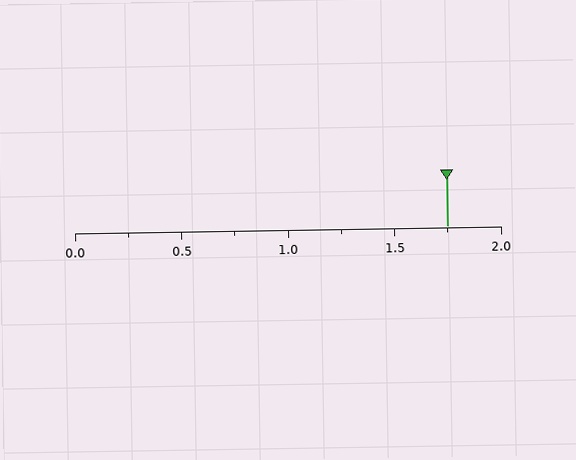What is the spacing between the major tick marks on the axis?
The major ticks are spaced 0.5 apart.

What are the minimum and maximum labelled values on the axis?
The axis runs from 0.0 to 2.0.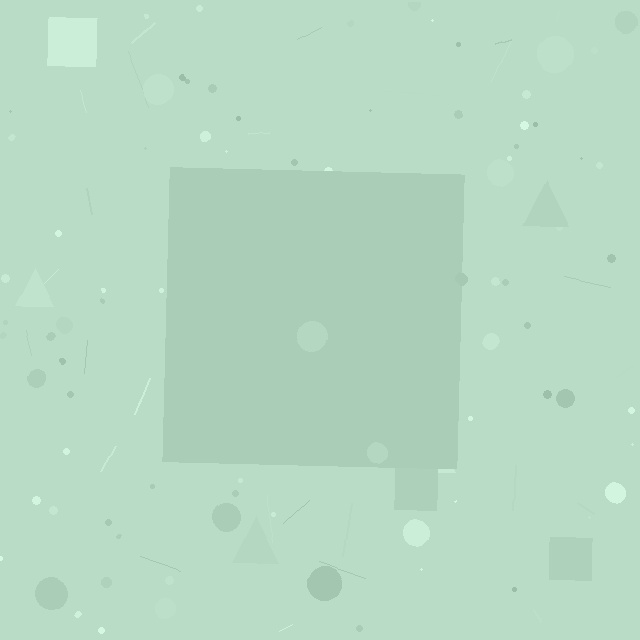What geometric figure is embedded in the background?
A square is embedded in the background.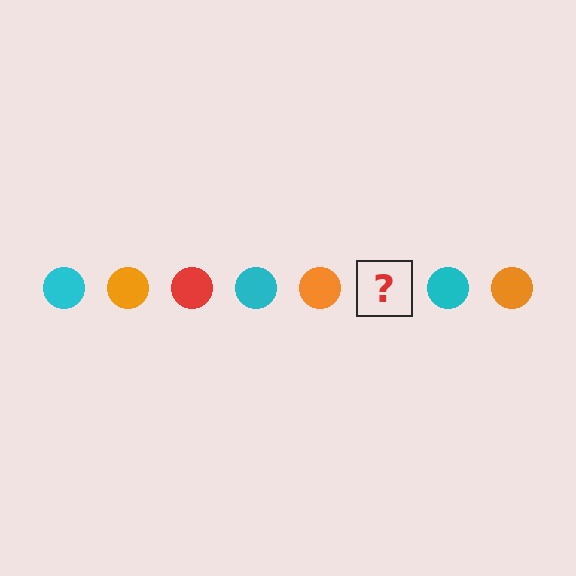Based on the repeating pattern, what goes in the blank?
The blank should be a red circle.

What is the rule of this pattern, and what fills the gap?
The rule is that the pattern cycles through cyan, orange, red circles. The gap should be filled with a red circle.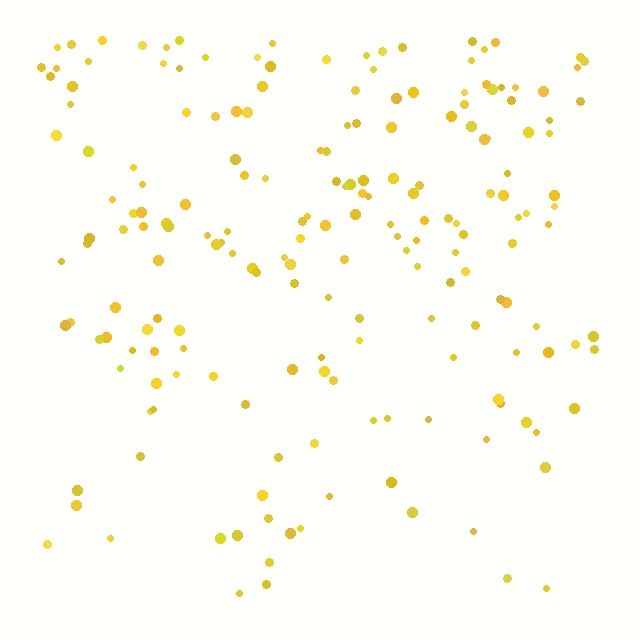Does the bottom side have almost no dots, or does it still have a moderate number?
Still a moderate number, just noticeably fewer than the top.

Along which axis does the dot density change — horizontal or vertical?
Vertical.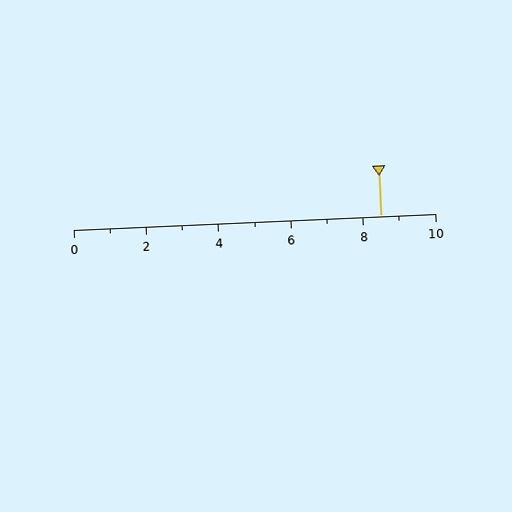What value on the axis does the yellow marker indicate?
The marker indicates approximately 8.5.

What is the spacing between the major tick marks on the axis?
The major ticks are spaced 2 apart.